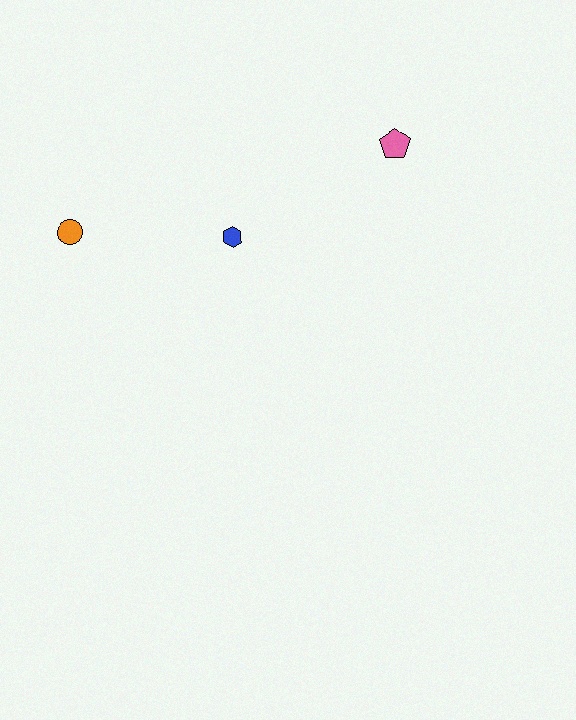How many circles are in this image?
There is 1 circle.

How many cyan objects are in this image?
There are no cyan objects.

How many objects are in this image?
There are 3 objects.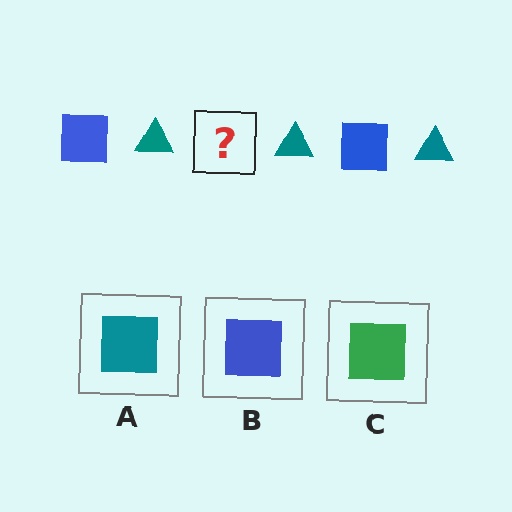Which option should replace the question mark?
Option B.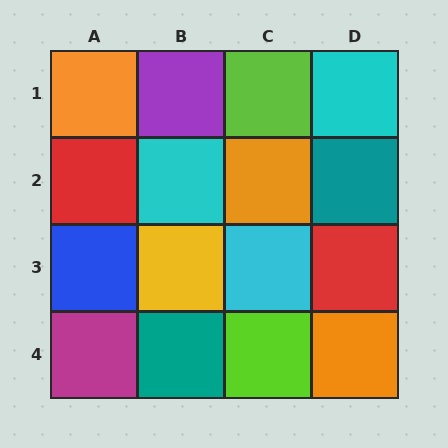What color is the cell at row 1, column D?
Cyan.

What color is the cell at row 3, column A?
Blue.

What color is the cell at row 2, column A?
Red.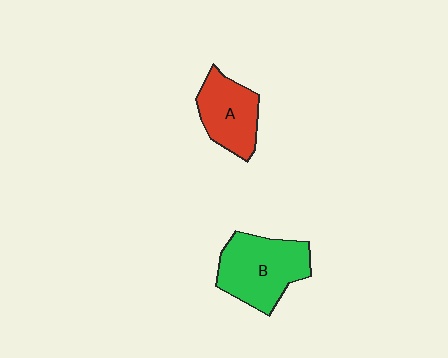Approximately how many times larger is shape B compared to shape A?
Approximately 1.3 times.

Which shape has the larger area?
Shape B (green).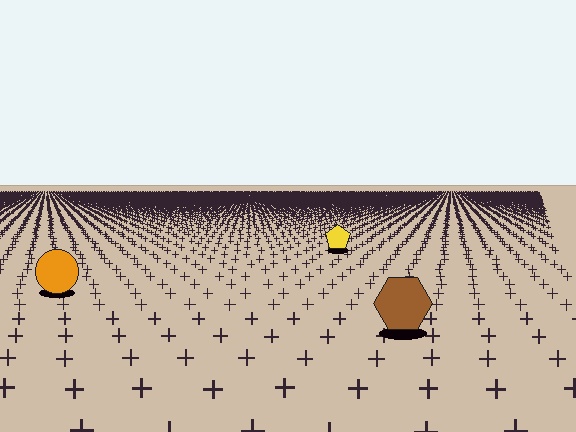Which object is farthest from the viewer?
The yellow pentagon is farthest from the viewer. It appears smaller and the ground texture around it is denser.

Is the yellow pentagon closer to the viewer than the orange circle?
No. The orange circle is closer — you can tell from the texture gradient: the ground texture is coarser near it.